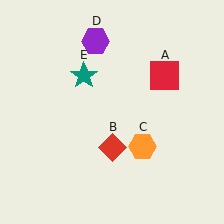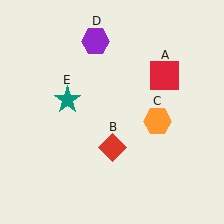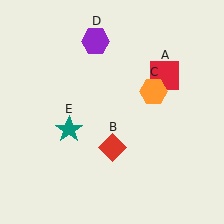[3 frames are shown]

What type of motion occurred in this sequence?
The orange hexagon (object C), teal star (object E) rotated counterclockwise around the center of the scene.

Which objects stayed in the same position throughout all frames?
Red square (object A) and red diamond (object B) and purple hexagon (object D) remained stationary.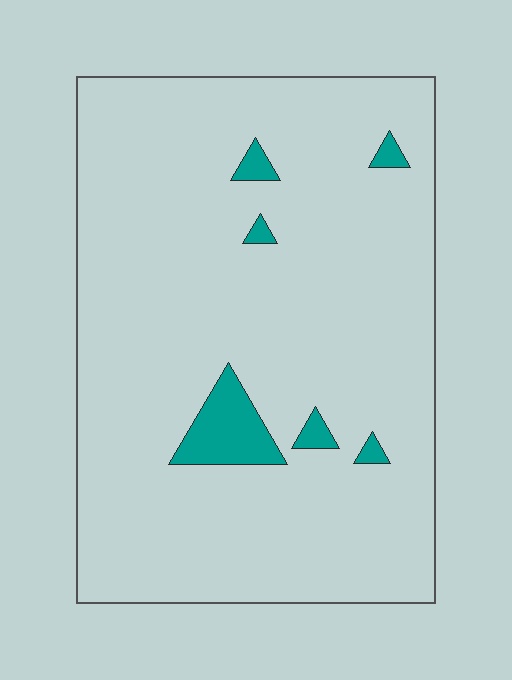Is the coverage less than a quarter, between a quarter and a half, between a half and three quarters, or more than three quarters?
Less than a quarter.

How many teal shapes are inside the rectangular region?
6.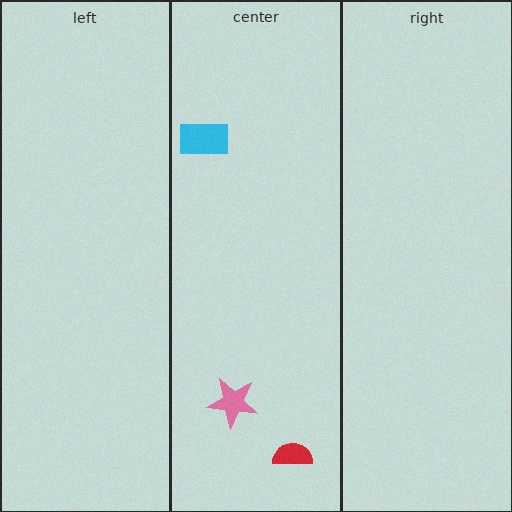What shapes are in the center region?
The red semicircle, the cyan rectangle, the pink star.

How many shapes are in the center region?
3.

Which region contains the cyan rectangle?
The center region.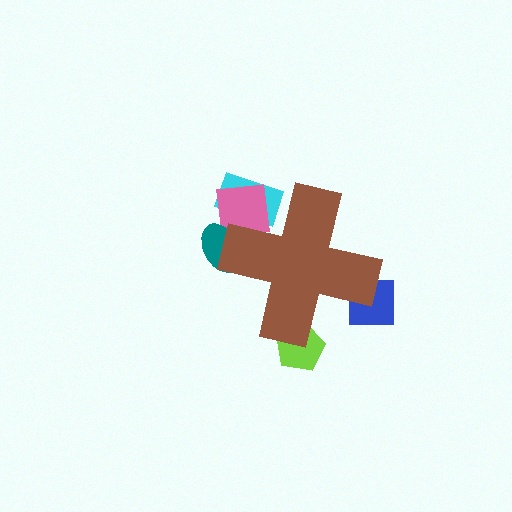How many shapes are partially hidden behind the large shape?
5 shapes are partially hidden.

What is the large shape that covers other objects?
A brown cross.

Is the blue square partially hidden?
Yes, the blue square is partially hidden behind the brown cross.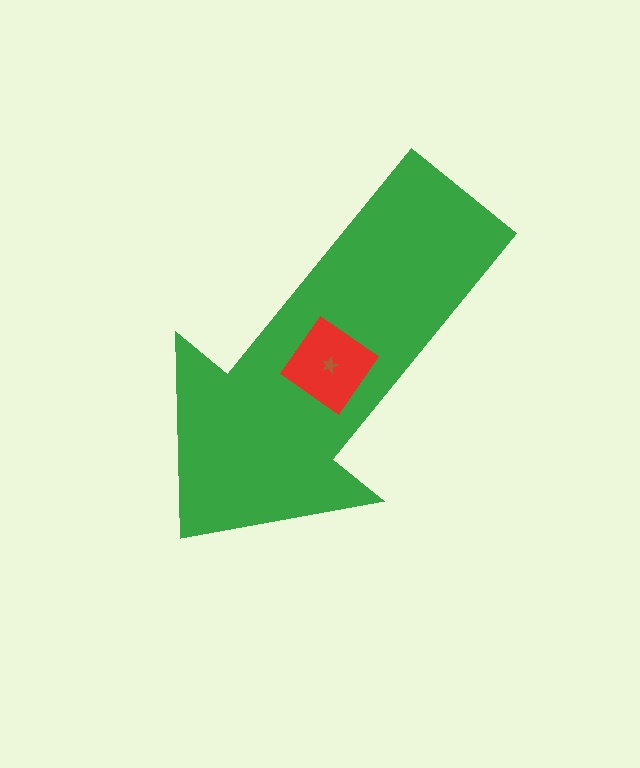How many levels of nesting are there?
3.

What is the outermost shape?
The green arrow.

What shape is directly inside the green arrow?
The red diamond.